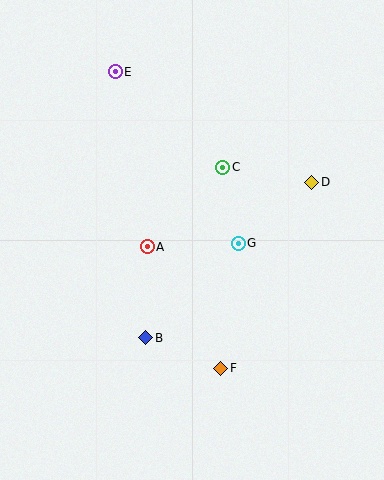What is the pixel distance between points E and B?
The distance between E and B is 268 pixels.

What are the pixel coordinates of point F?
Point F is at (221, 368).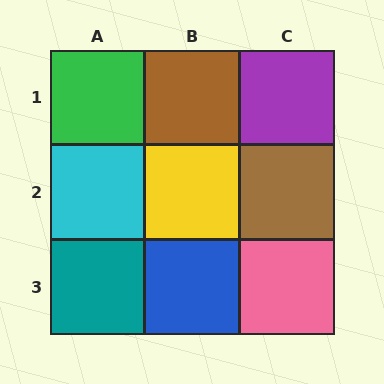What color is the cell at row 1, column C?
Purple.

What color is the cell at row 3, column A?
Teal.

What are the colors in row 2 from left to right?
Cyan, yellow, brown.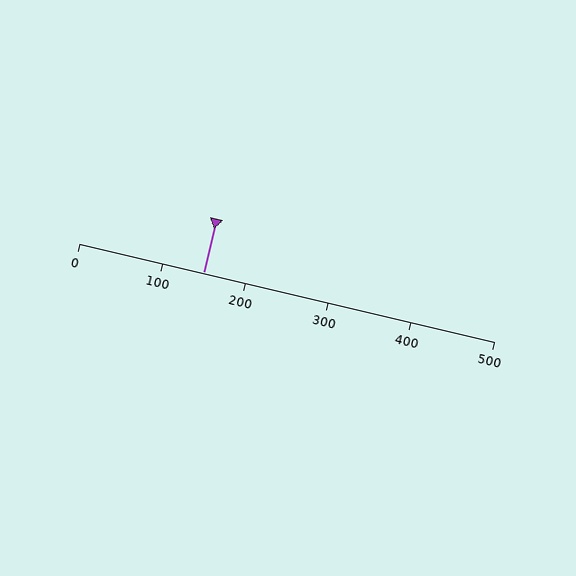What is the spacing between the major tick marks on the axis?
The major ticks are spaced 100 apart.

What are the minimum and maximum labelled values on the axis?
The axis runs from 0 to 500.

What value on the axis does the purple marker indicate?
The marker indicates approximately 150.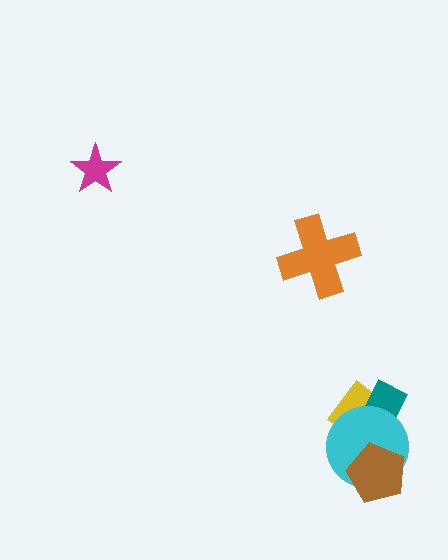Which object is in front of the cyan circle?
The brown pentagon is in front of the cyan circle.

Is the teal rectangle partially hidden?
Yes, it is partially covered by another shape.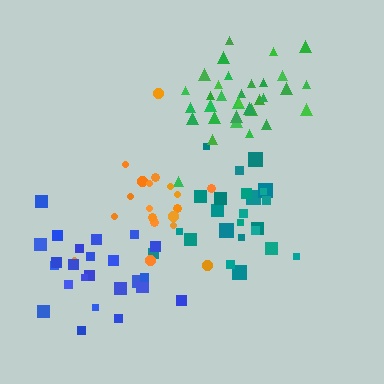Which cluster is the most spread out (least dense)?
Teal.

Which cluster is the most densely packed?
Green.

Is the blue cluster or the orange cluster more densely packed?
Blue.